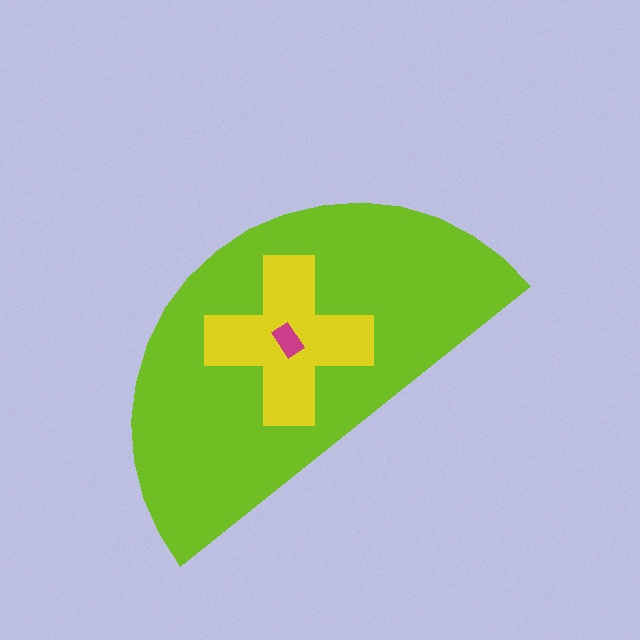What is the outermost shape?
The lime semicircle.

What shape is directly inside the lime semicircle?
The yellow cross.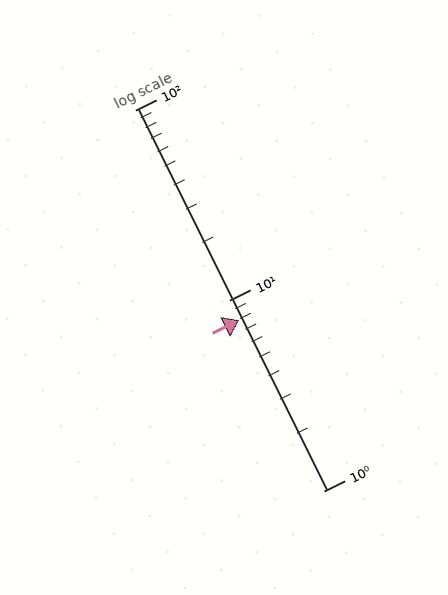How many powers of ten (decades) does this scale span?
The scale spans 2 decades, from 1 to 100.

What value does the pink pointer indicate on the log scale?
The pointer indicates approximately 7.9.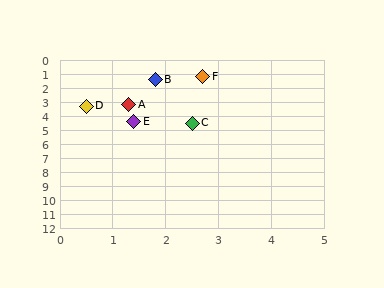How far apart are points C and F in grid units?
Points C and F are about 3.3 grid units apart.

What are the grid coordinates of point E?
Point E is at approximately (1.4, 4.4).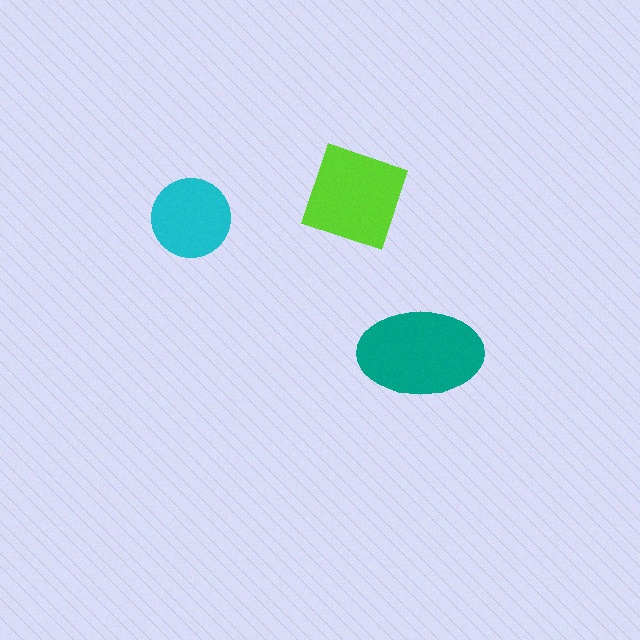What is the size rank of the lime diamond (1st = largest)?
2nd.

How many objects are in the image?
There are 3 objects in the image.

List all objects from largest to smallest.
The teal ellipse, the lime diamond, the cyan circle.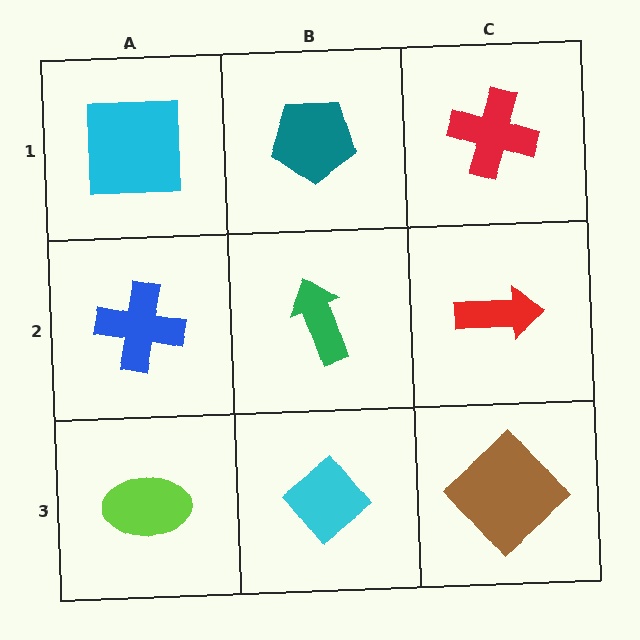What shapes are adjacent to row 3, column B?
A green arrow (row 2, column B), a lime ellipse (row 3, column A), a brown diamond (row 3, column C).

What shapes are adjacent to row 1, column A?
A blue cross (row 2, column A), a teal pentagon (row 1, column B).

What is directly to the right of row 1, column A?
A teal pentagon.